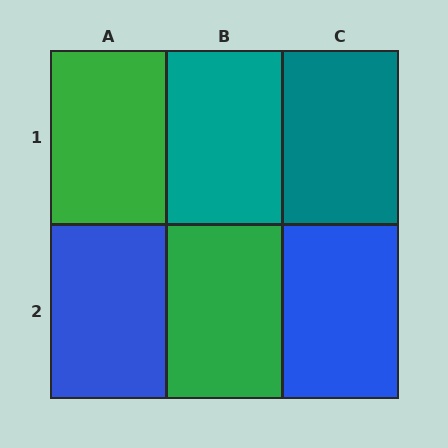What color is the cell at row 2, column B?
Green.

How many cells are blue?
2 cells are blue.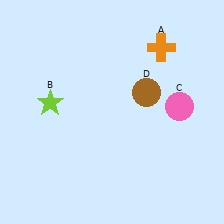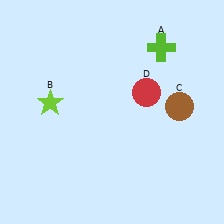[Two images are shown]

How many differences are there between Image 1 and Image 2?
There are 3 differences between the two images.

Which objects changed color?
A changed from orange to lime. C changed from pink to brown. D changed from brown to red.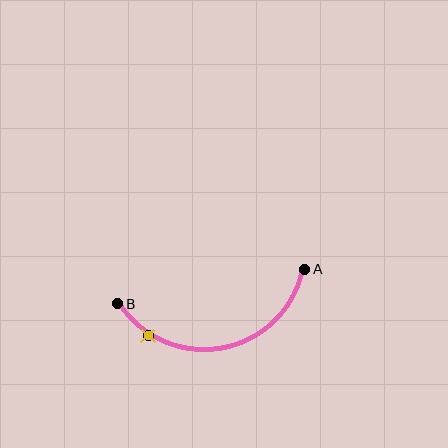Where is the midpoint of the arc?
The arc midpoint is the point on the curve farthest from the straight line joining A and B. It sits below that line.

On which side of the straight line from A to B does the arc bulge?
The arc bulges below the straight line connecting A and B.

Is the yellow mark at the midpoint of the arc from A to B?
No. The yellow mark lies on the arc but is closer to endpoint B. The arc midpoint would be at the point on the curve equidistant along the arc from both A and B.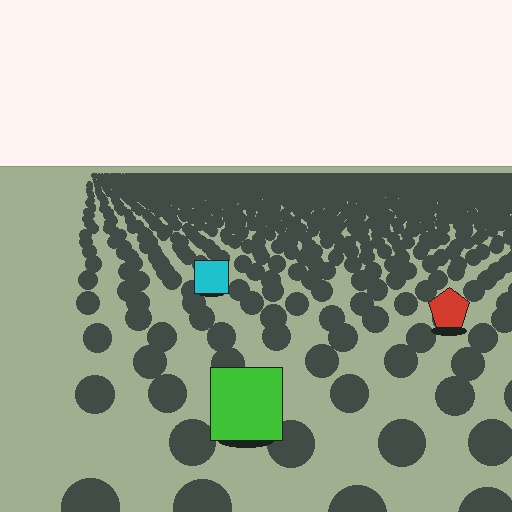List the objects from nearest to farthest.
From nearest to farthest: the green square, the red pentagon, the cyan square.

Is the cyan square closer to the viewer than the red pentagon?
No. The red pentagon is closer — you can tell from the texture gradient: the ground texture is coarser near it.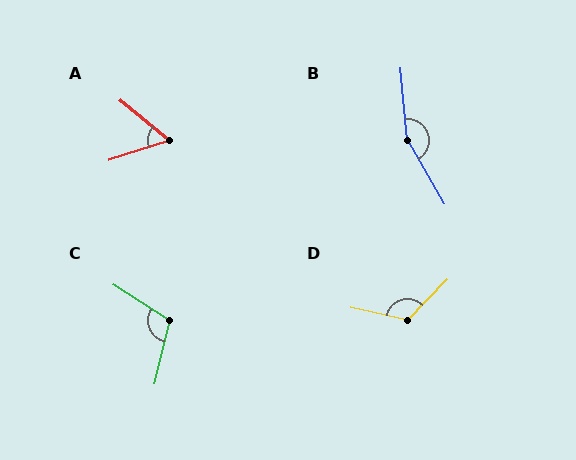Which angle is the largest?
B, at approximately 156 degrees.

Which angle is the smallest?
A, at approximately 58 degrees.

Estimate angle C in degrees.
Approximately 109 degrees.